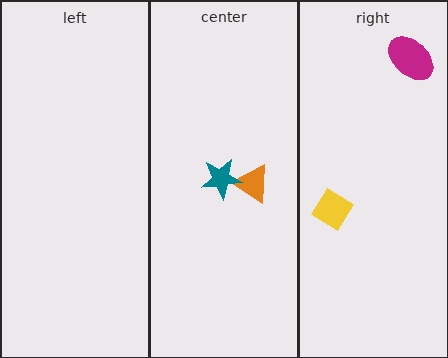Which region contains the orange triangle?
The center region.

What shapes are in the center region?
The orange triangle, the teal star.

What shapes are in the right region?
The yellow diamond, the magenta ellipse.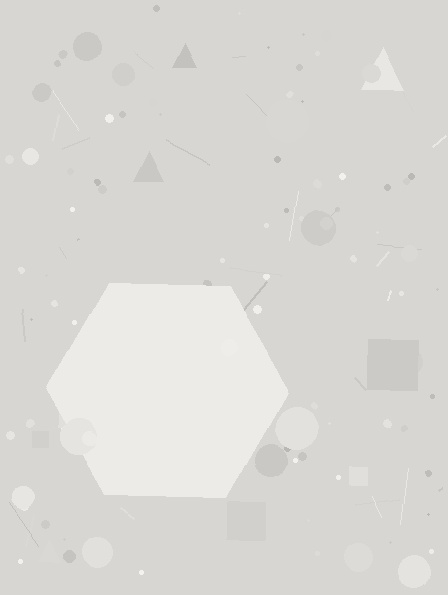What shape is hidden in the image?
A hexagon is hidden in the image.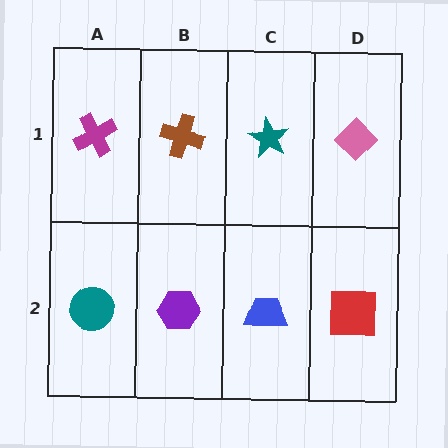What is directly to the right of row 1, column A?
A brown cross.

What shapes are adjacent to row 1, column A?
A teal circle (row 2, column A), a brown cross (row 1, column B).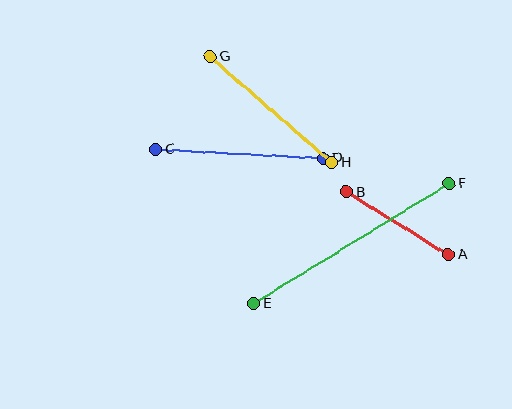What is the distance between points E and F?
The distance is approximately 229 pixels.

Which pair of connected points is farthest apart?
Points E and F are farthest apart.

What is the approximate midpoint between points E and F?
The midpoint is at approximately (351, 243) pixels.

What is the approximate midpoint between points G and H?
The midpoint is at approximately (271, 109) pixels.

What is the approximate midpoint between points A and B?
The midpoint is at approximately (397, 223) pixels.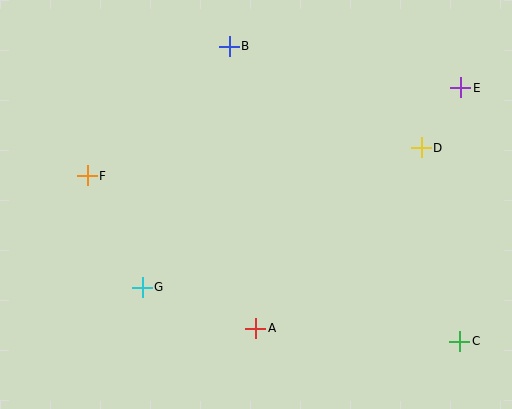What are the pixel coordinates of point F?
Point F is at (87, 176).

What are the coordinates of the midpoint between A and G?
The midpoint between A and G is at (199, 308).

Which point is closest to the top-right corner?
Point E is closest to the top-right corner.